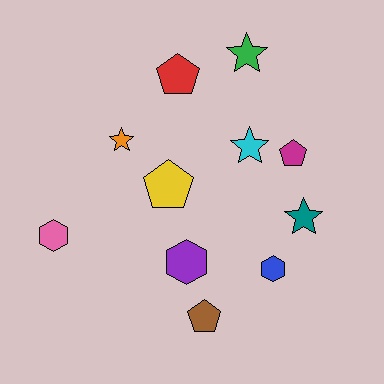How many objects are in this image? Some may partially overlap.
There are 11 objects.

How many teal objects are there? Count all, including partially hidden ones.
There is 1 teal object.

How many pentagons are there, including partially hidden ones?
There are 4 pentagons.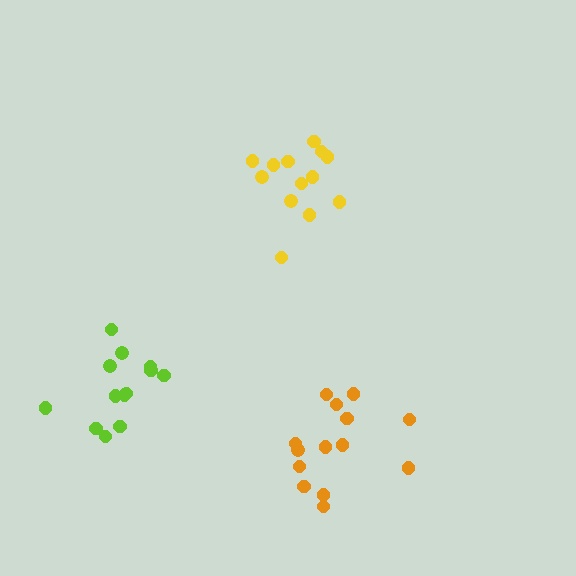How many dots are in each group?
Group 1: 13 dots, Group 2: 15 dots, Group 3: 13 dots (41 total).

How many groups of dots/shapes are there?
There are 3 groups.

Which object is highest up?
The yellow cluster is topmost.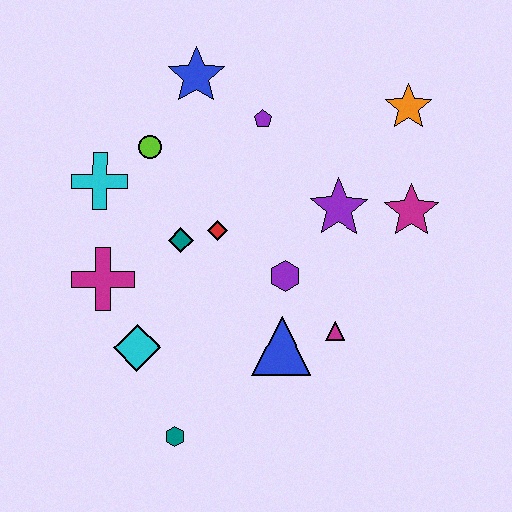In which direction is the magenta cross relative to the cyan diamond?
The magenta cross is above the cyan diamond.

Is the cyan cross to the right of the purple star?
No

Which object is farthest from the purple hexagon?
The blue star is farthest from the purple hexagon.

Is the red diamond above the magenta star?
No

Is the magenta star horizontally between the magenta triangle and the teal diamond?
No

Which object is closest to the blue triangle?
The magenta triangle is closest to the blue triangle.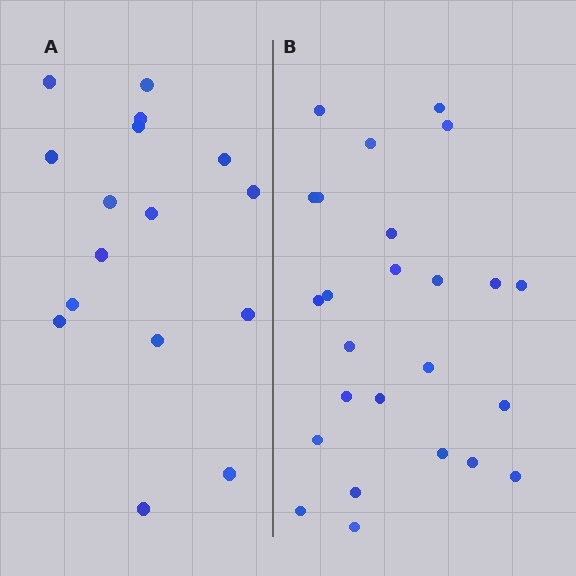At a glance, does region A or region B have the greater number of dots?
Region B (the right region) has more dots.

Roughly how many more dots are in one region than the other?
Region B has roughly 8 or so more dots than region A.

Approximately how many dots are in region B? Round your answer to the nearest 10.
About 20 dots. (The exact count is 25, which rounds to 20.)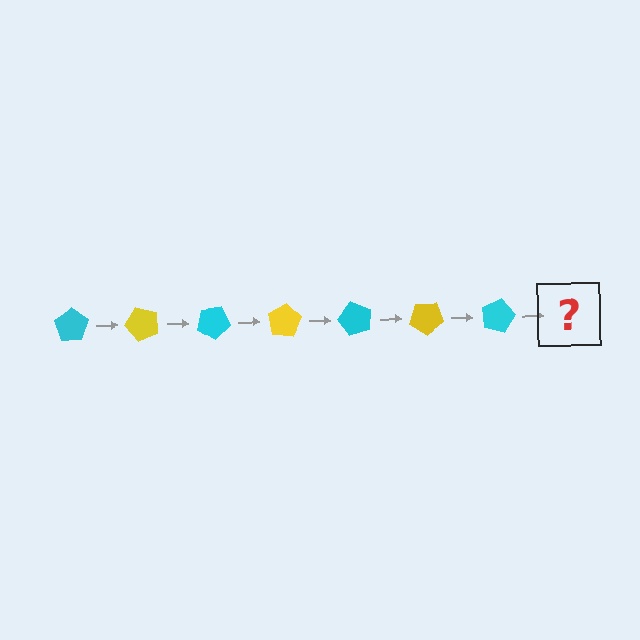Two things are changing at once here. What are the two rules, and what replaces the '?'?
The two rules are that it rotates 50 degrees each step and the color cycles through cyan and yellow. The '?' should be a yellow pentagon, rotated 350 degrees from the start.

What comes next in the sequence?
The next element should be a yellow pentagon, rotated 350 degrees from the start.